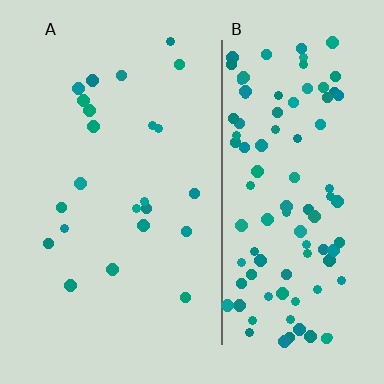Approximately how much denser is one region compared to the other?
Approximately 4.7× — region B over region A.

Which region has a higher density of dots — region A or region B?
B (the right).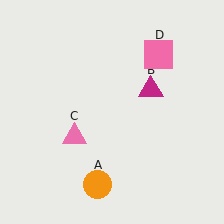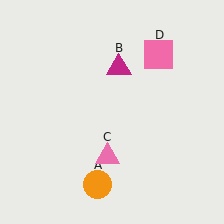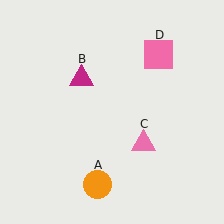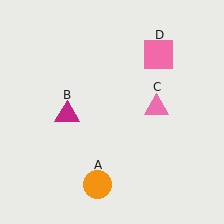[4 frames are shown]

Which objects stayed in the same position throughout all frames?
Orange circle (object A) and pink square (object D) remained stationary.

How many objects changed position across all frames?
2 objects changed position: magenta triangle (object B), pink triangle (object C).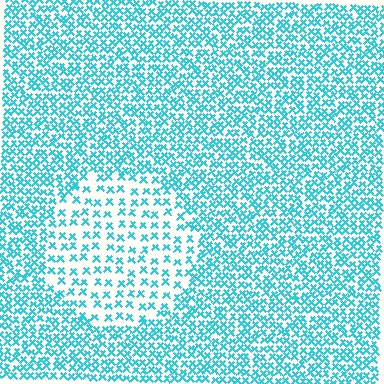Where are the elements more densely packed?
The elements are more densely packed outside the circle boundary.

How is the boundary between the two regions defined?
The boundary is defined by a change in element density (approximately 2.1x ratio). All elements are the same color, size, and shape.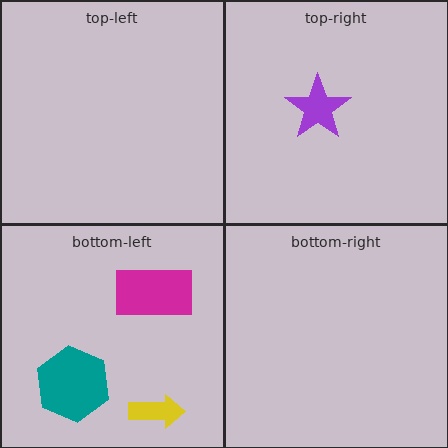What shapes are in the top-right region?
The purple star.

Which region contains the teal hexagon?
The bottom-left region.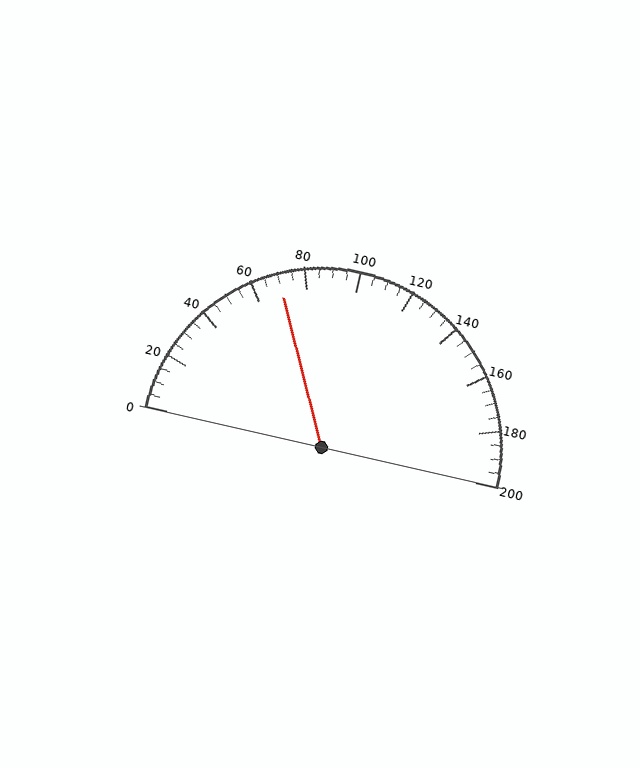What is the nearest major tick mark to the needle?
The nearest major tick mark is 80.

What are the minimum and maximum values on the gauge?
The gauge ranges from 0 to 200.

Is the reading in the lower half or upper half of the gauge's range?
The reading is in the lower half of the range (0 to 200).